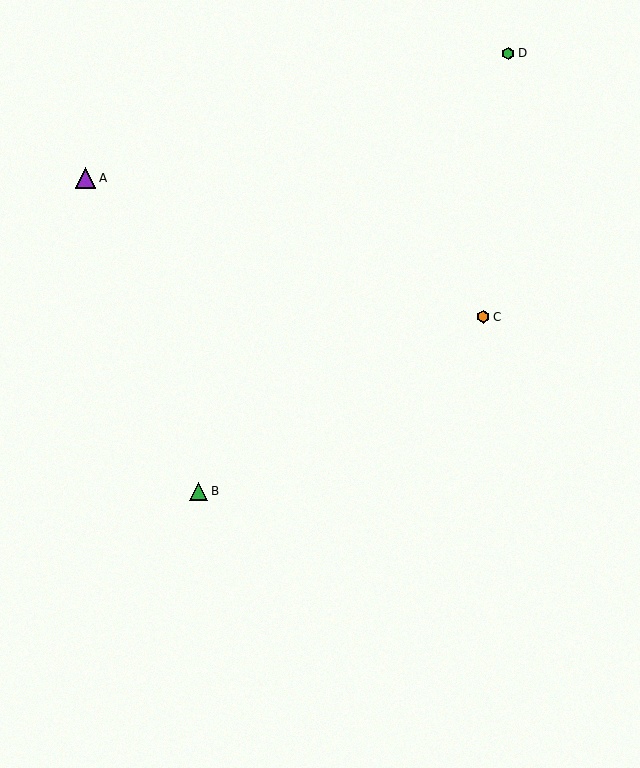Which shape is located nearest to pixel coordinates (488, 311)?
The orange hexagon (labeled C) at (483, 317) is nearest to that location.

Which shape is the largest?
The purple triangle (labeled A) is the largest.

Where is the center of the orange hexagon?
The center of the orange hexagon is at (483, 317).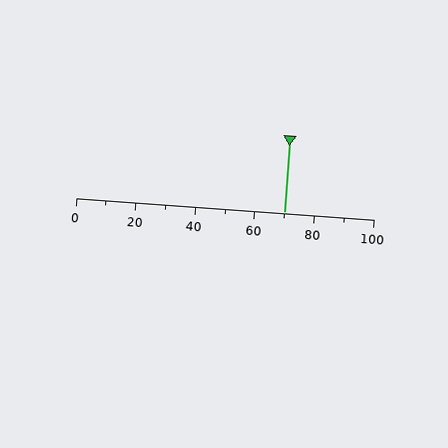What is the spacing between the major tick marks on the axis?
The major ticks are spaced 20 apart.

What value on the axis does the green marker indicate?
The marker indicates approximately 70.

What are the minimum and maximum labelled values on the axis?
The axis runs from 0 to 100.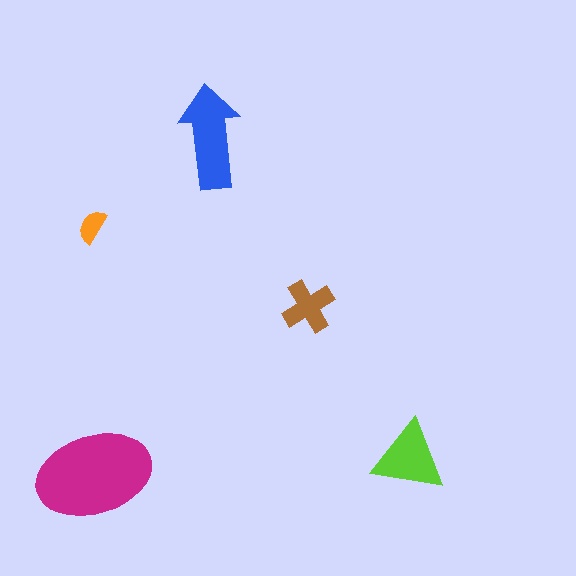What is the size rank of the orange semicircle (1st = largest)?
5th.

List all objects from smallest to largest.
The orange semicircle, the brown cross, the lime triangle, the blue arrow, the magenta ellipse.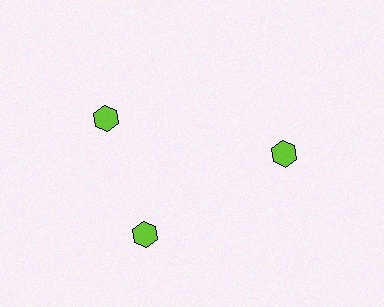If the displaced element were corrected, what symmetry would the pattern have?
It would have 3-fold rotational symmetry — the pattern would map onto itself every 120 degrees.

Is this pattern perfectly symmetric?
No. The 3 lime hexagons are arranged in a ring, but one element near the 11 o'clock position is rotated out of alignment along the ring, breaking the 3-fold rotational symmetry.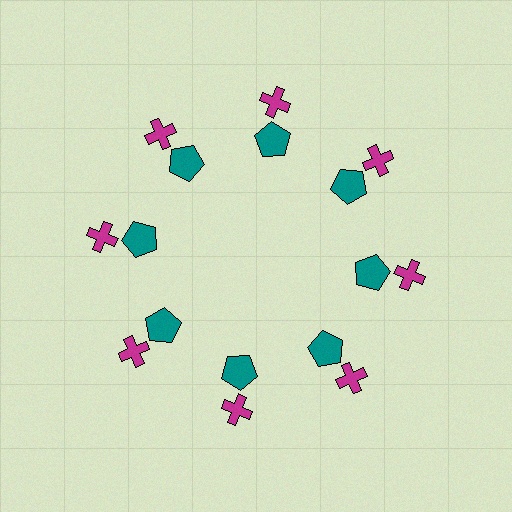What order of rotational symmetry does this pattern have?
This pattern has 8-fold rotational symmetry.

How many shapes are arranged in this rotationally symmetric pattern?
There are 16 shapes, arranged in 8 groups of 2.